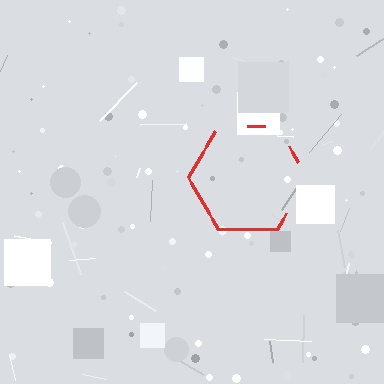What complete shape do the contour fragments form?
The contour fragments form a hexagon.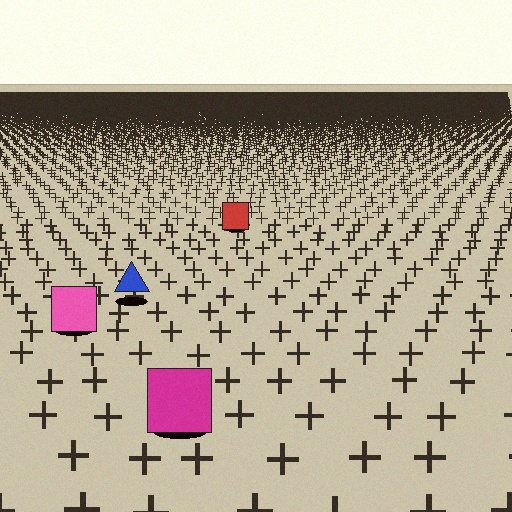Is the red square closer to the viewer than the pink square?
No. The pink square is closer — you can tell from the texture gradient: the ground texture is coarser near it.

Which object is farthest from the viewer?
The red square is farthest from the viewer. It appears smaller and the ground texture around it is denser.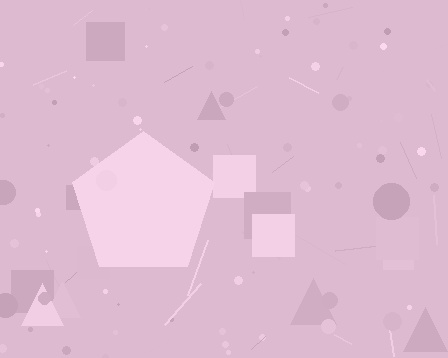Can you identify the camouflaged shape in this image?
The camouflaged shape is a pentagon.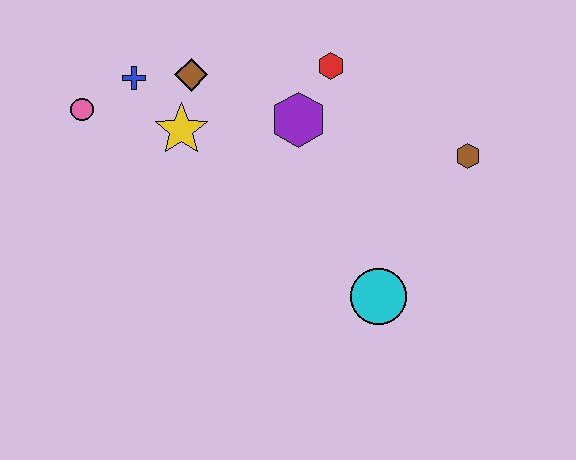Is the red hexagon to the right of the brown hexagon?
No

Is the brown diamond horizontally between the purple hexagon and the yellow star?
Yes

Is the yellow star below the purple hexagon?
Yes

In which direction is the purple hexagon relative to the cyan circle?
The purple hexagon is above the cyan circle.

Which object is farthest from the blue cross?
The brown hexagon is farthest from the blue cross.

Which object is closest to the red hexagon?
The purple hexagon is closest to the red hexagon.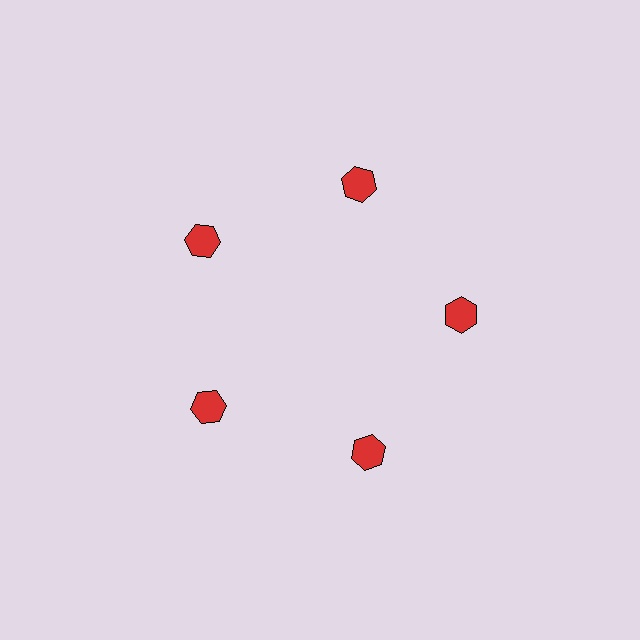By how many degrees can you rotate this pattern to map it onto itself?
The pattern maps onto itself every 72 degrees of rotation.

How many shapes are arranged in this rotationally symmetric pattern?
There are 5 shapes, arranged in 5 groups of 1.